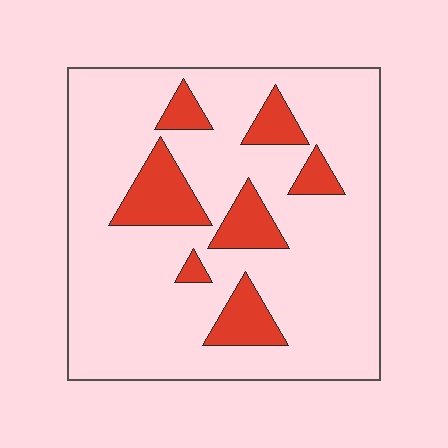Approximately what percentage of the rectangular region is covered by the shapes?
Approximately 15%.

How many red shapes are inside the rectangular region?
7.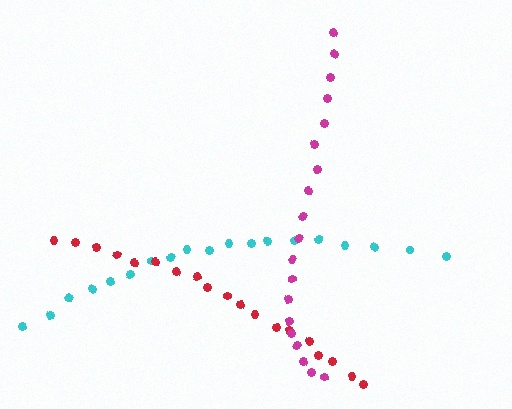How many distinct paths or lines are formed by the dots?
There are 3 distinct paths.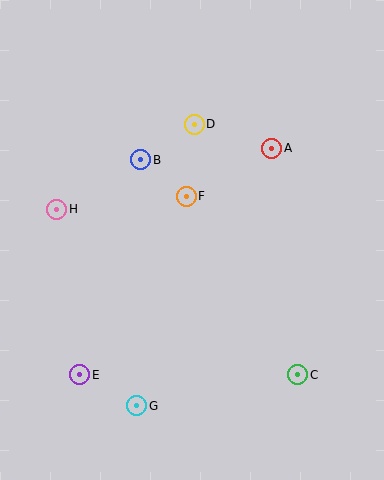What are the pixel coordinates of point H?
Point H is at (57, 209).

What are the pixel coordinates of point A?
Point A is at (272, 148).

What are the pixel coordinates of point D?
Point D is at (194, 124).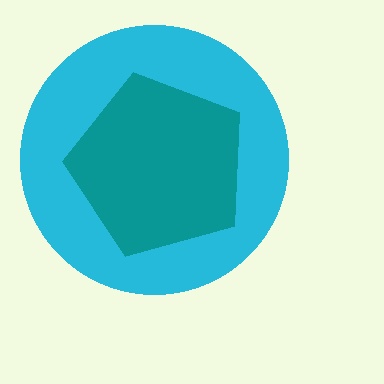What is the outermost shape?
The cyan circle.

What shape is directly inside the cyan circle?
The teal pentagon.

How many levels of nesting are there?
2.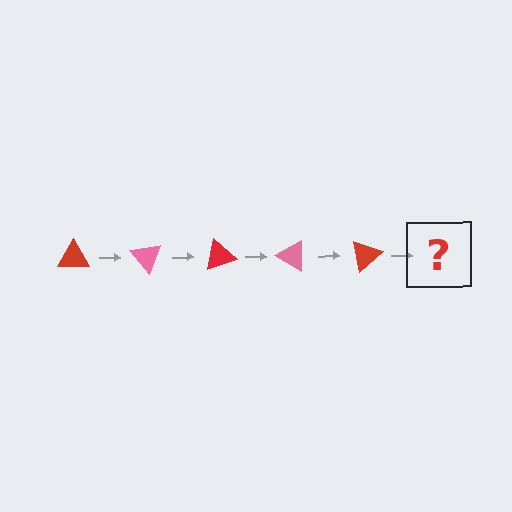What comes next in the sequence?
The next element should be a pink triangle, rotated 250 degrees from the start.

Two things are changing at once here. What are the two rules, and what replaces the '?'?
The two rules are that it rotates 50 degrees each step and the color cycles through red and pink. The '?' should be a pink triangle, rotated 250 degrees from the start.